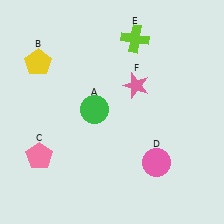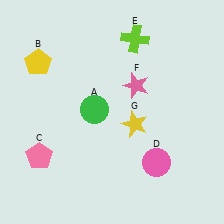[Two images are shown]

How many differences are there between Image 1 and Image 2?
There is 1 difference between the two images.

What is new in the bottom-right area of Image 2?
A yellow star (G) was added in the bottom-right area of Image 2.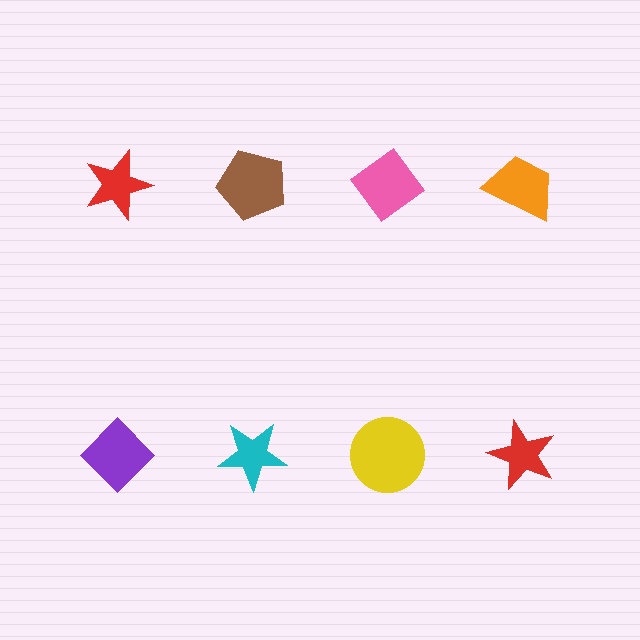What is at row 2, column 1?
A purple diamond.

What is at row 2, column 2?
A cyan star.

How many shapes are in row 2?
4 shapes.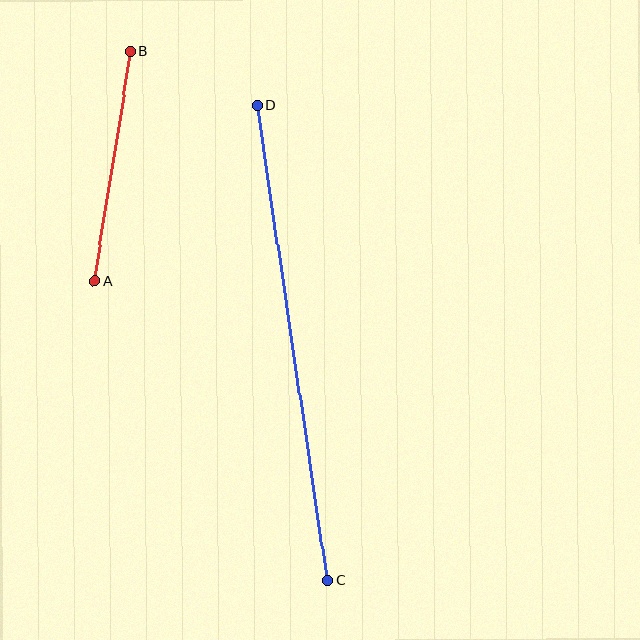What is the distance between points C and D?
The distance is approximately 480 pixels.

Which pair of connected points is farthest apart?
Points C and D are farthest apart.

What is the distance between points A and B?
The distance is approximately 233 pixels.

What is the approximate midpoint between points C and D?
The midpoint is at approximately (292, 343) pixels.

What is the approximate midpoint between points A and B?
The midpoint is at approximately (112, 166) pixels.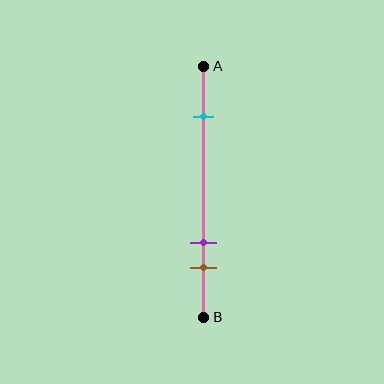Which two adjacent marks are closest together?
The purple and brown marks are the closest adjacent pair.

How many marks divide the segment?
There are 3 marks dividing the segment.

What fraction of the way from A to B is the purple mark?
The purple mark is approximately 70% (0.7) of the way from A to B.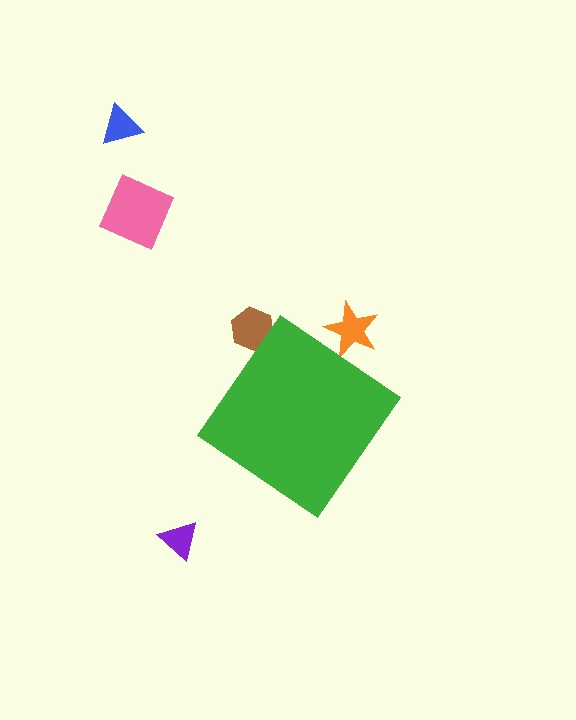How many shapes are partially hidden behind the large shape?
2 shapes are partially hidden.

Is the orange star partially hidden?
Yes, the orange star is partially hidden behind the green diamond.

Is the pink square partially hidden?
No, the pink square is fully visible.